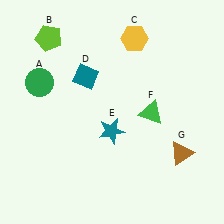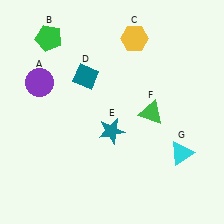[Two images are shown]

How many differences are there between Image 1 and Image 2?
There are 3 differences between the two images.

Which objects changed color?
A changed from green to purple. B changed from lime to green. G changed from brown to cyan.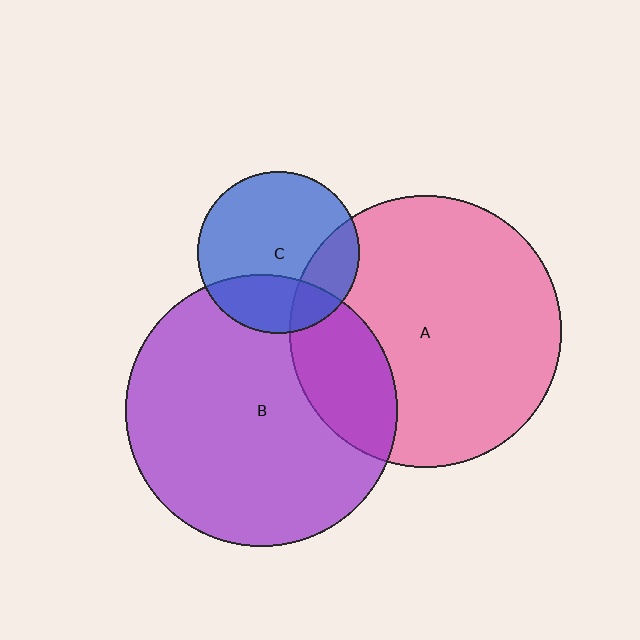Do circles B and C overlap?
Yes.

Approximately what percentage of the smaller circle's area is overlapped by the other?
Approximately 25%.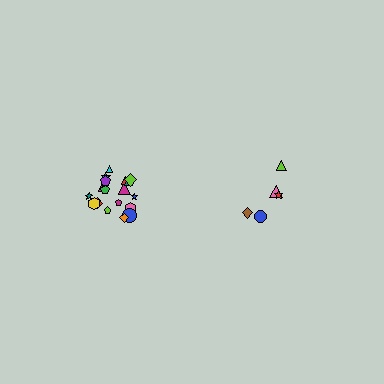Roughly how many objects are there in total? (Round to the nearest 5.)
Roughly 25 objects in total.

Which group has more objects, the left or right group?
The left group.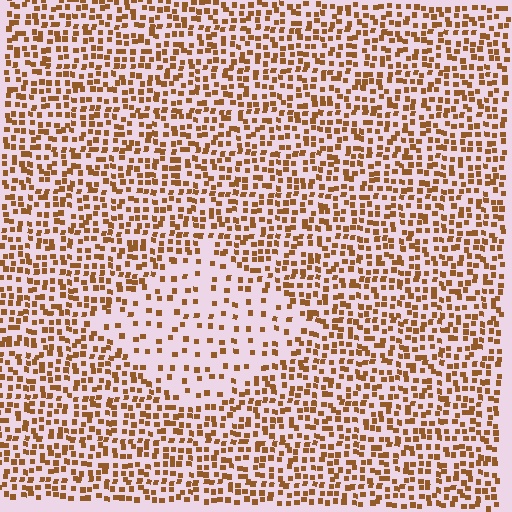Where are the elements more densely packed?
The elements are more densely packed outside the diamond boundary.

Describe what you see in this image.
The image contains small brown elements arranged at two different densities. A diamond-shaped region is visible where the elements are less densely packed than the surrounding area.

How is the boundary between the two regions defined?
The boundary is defined by a change in element density (approximately 2.4x ratio). All elements are the same color, size, and shape.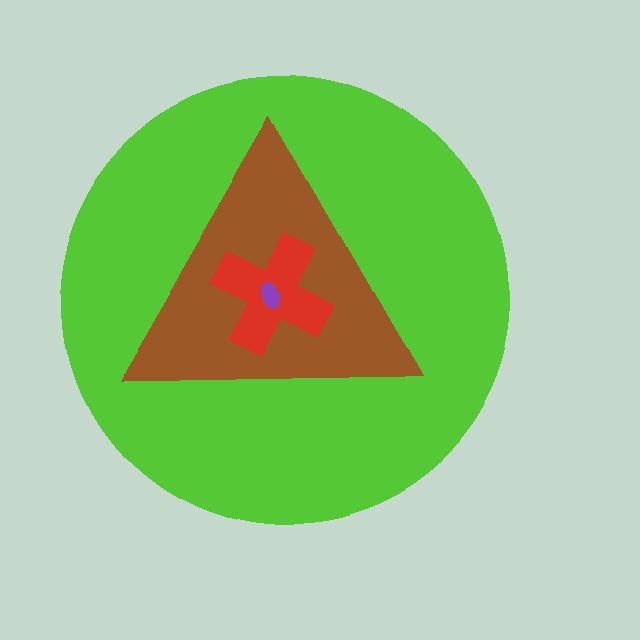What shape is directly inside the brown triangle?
The red cross.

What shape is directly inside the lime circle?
The brown triangle.